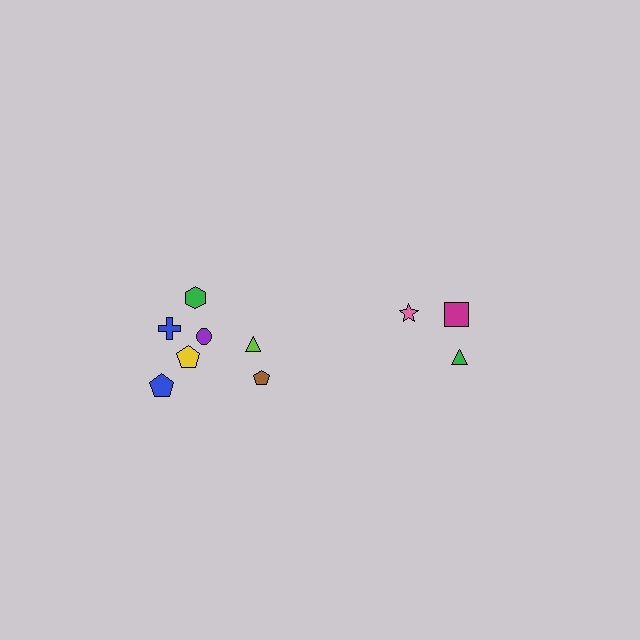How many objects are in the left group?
There are 7 objects.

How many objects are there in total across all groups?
There are 10 objects.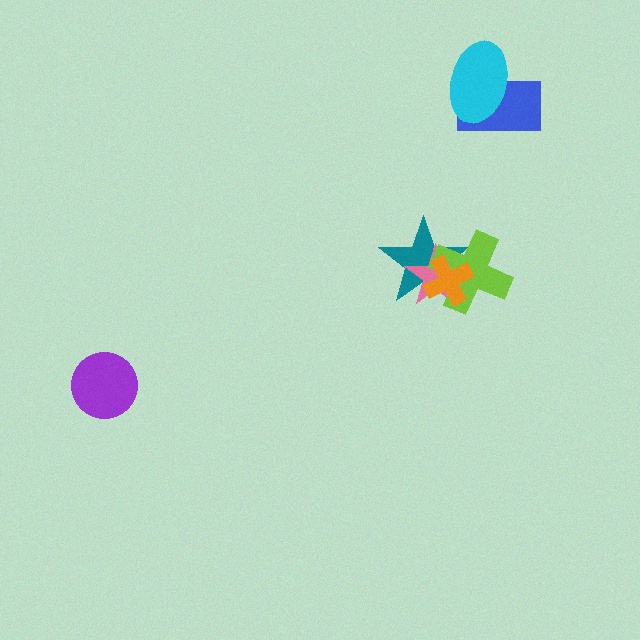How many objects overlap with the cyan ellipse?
1 object overlaps with the cyan ellipse.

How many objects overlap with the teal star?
3 objects overlap with the teal star.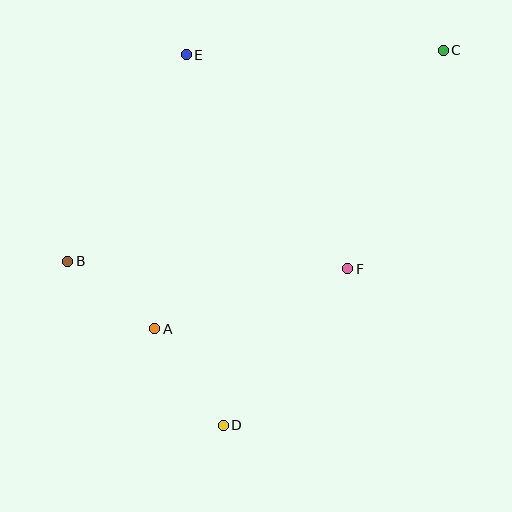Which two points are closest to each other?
Points A and B are closest to each other.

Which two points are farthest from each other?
Points C and D are farthest from each other.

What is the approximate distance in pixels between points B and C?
The distance between B and C is approximately 431 pixels.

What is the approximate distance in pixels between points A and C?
The distance between A and C is approximately 401 pixels.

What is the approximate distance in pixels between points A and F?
The distance between A and F is approximately 202 pixels.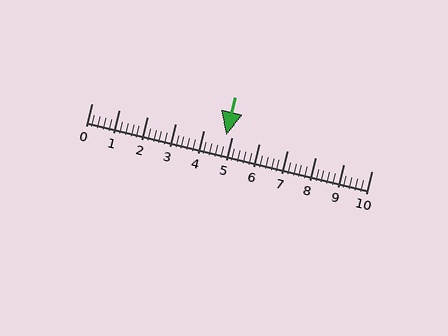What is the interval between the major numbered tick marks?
The major tick marks are spaced 1 units apart.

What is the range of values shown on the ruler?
The ruler shows values from 0 to 10.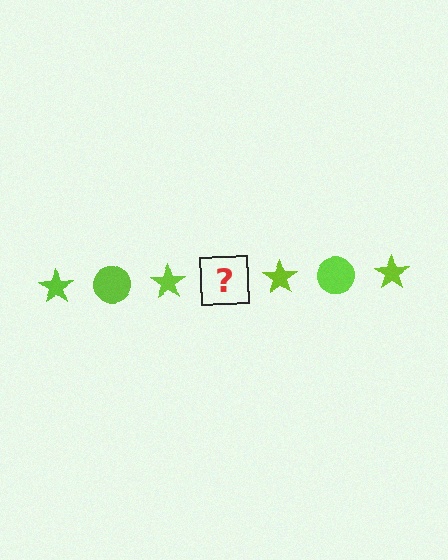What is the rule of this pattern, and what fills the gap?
The rule is that the pattern cycles through star, circle shapes in lime. The gap should be filled with a lime circle.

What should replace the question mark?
The question mark should be replaced with a lime circle.